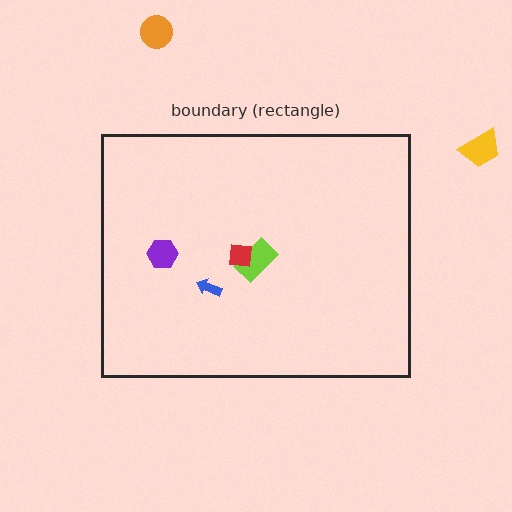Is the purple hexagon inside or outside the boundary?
Inside.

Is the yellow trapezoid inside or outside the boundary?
Outside.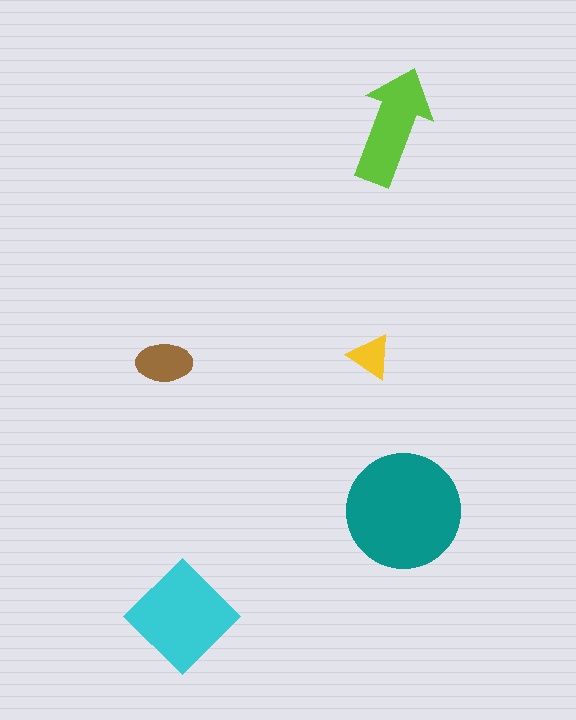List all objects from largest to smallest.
The teal circle, the cyan diamond, the lime arrow, the brown ellipse, the yellow triangle.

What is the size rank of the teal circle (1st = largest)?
1st.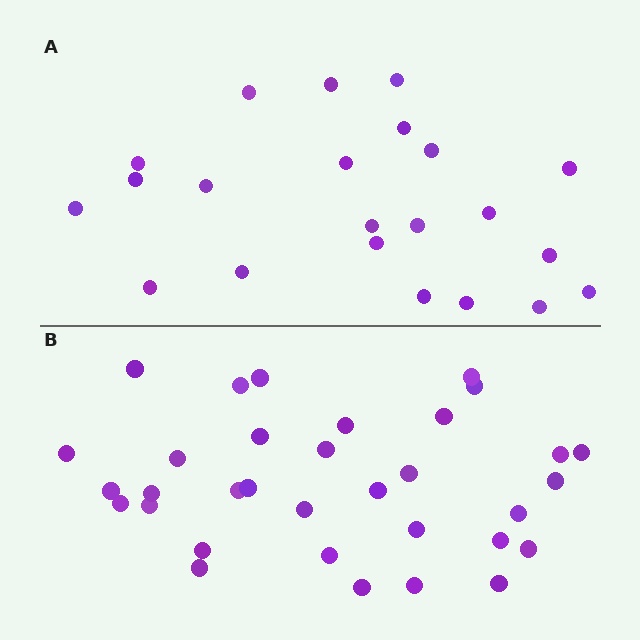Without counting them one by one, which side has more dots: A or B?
Region B (the bottom region) has more dots.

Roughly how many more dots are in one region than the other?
Region B has roughly 12 or so more dots than region A.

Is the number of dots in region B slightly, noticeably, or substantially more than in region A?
Region B has substantially more. The ratio is roughly 1.5 to 1.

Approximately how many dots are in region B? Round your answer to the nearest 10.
About 30 dots. (The exact count is 33, which rounds to 30.)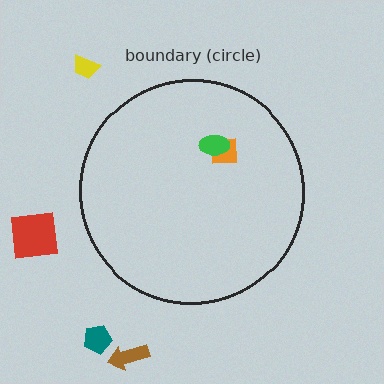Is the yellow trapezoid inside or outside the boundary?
Outside.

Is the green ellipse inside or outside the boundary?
Inside.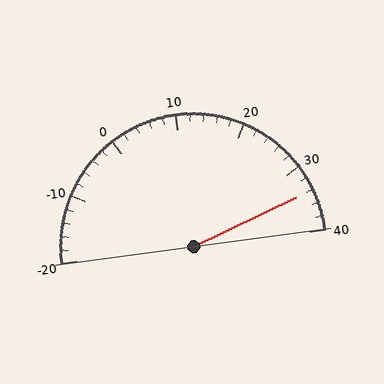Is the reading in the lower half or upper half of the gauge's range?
The reading is in the upper half of the range (-20 to 40).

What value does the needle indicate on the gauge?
The needle indicates approximately 34.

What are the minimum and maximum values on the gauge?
The gauge ranges from -20 to 40.